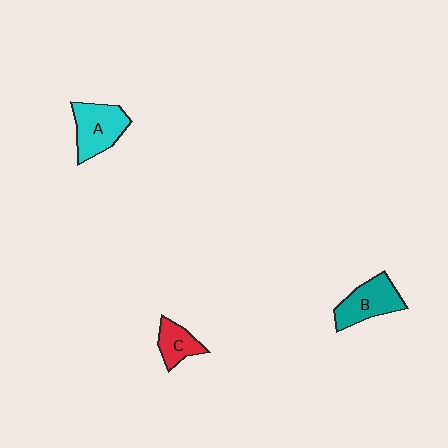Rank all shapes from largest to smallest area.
From largest to smallest: A (cyan), B (teal), C (red).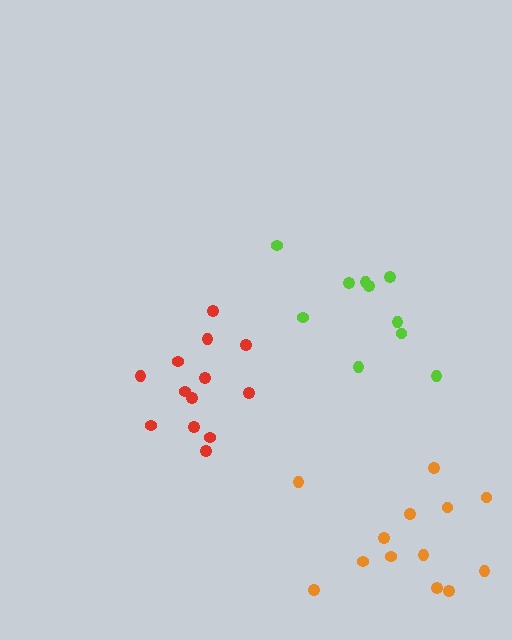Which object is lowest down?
The orange cluster is bottommost.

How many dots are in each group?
Group 1: 13 dots, Group 2: 13 dots, Group 3: 10 dots (36 total).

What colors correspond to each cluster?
The clusters are colored: orange, red, lime.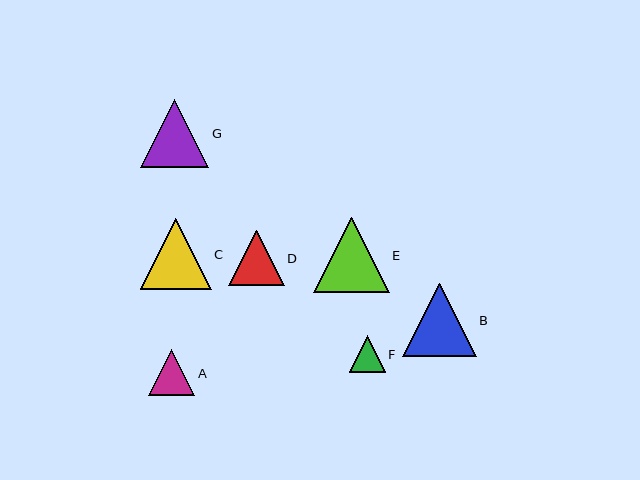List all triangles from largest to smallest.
From largest to smallest: E, B, C, G, D, A, F.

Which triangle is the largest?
Triangle E is the largest with a size of approximately 75 pixels.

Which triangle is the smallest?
Triangle F is the smallest with a size of approximately 36 pixels.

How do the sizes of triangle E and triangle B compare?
Triangle E and triangle B are approximately the same size.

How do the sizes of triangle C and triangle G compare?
Triangle C and triangle G are approximately the same size.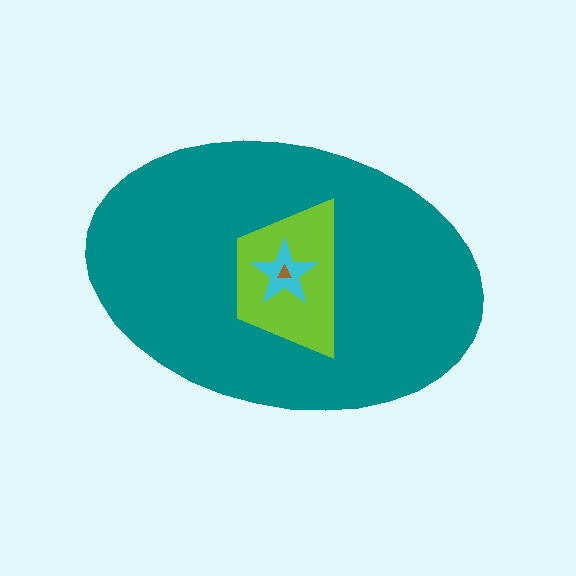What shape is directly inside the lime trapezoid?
The cyan star.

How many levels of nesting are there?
4.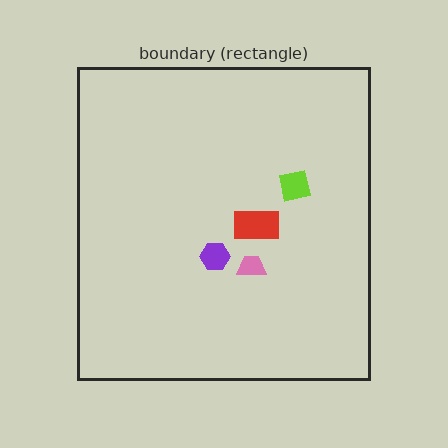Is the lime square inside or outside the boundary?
Inside.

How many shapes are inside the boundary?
4 inside, 0 outside.